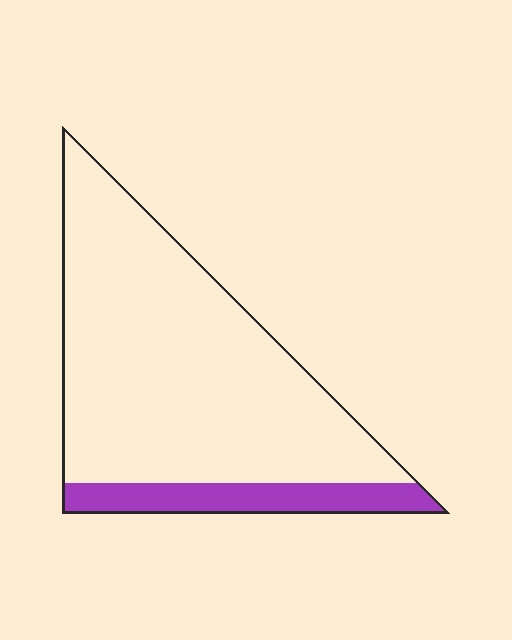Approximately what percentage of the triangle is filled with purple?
Approximately 15%.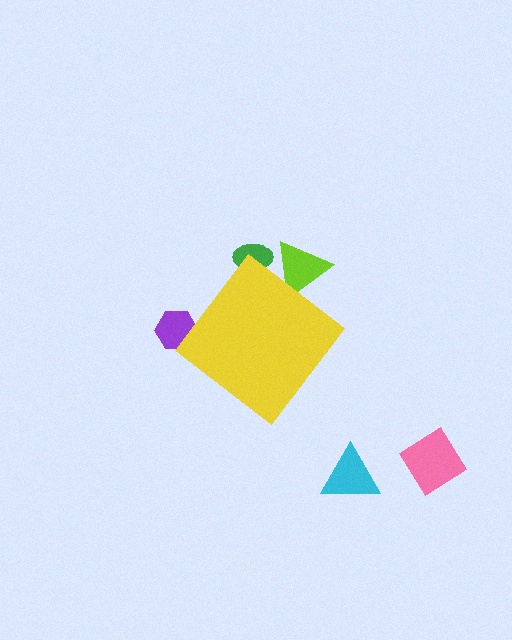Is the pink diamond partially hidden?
No, the pink diamond is fully visible.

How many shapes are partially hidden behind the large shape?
3 shapes are partially hidden.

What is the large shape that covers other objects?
A yellow diamond.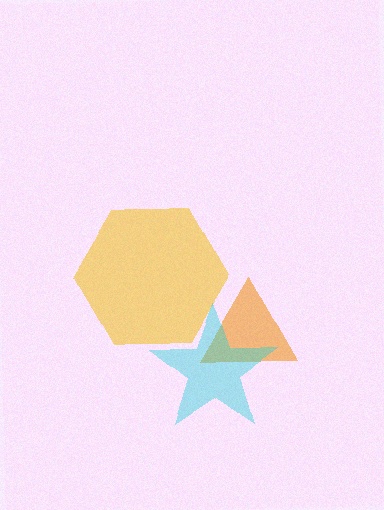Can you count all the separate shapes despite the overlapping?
Yes, there are 3 separate shapes.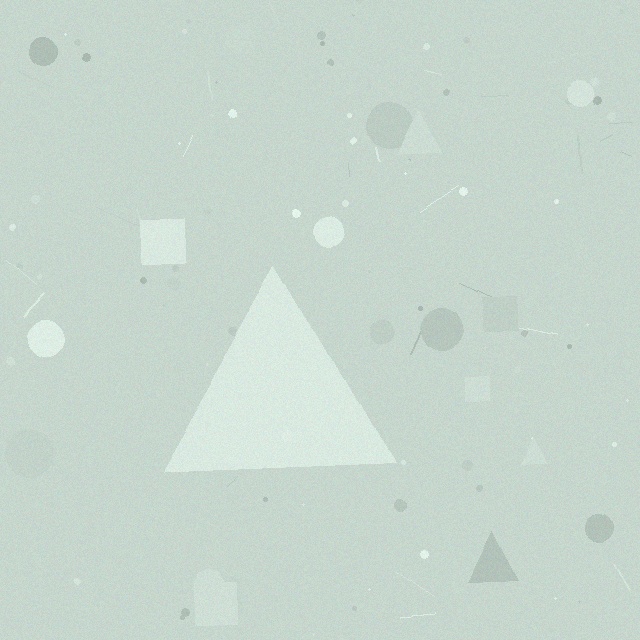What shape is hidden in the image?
A triangle is hidden in the image.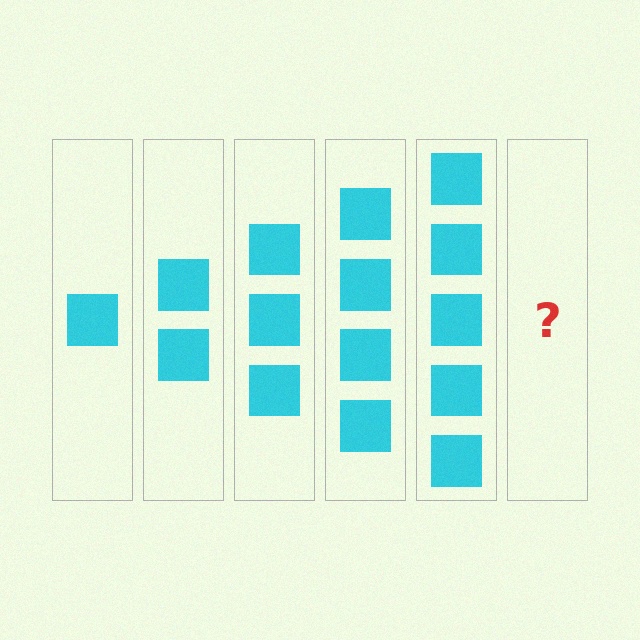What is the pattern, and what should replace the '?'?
The pattern is that each step adds one more square. The '?' should be 6 squares.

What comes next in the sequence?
The next element should be 6 squares.